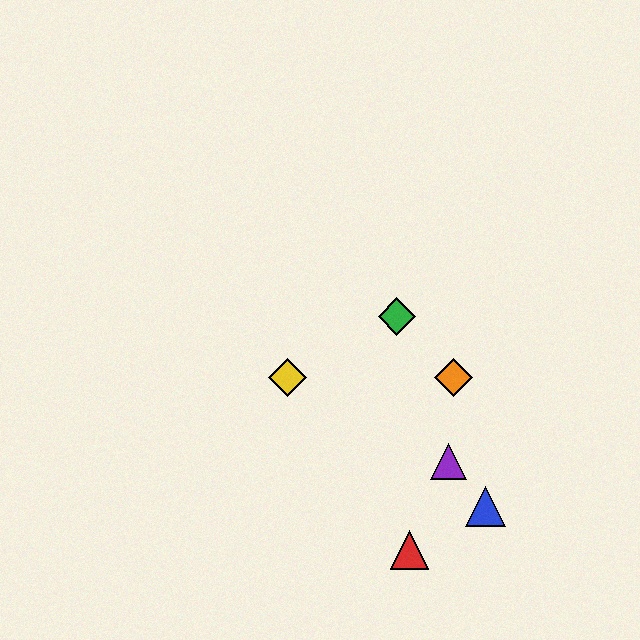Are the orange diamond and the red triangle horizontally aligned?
No, the orange diamond is at y≈378 and the red triangle is at y≈550.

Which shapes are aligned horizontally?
The yellow diamond, the orange diamond are aligned horizontally.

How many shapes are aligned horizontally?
2 shapes (the yellow diamond, the orange diamond) are aligned horizontally.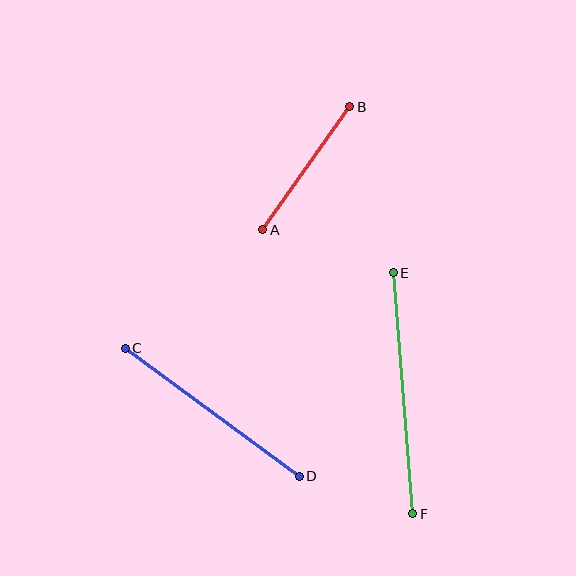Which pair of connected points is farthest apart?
Points E and F are farthest apart.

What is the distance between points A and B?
The distance is approximately 151 pixels.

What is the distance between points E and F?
The distance is approximately 241 pixels.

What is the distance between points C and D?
The distance is approximately 216 pixels.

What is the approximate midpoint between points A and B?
The midpoint is at approximately (306, 168) pixels.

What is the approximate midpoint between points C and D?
The midpoint is at approximately (212, 412) pixels.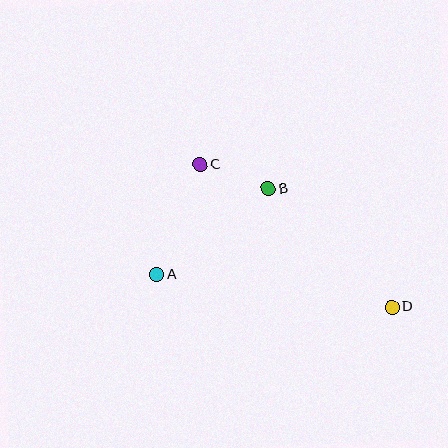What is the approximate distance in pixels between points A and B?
The distance between A and B is approximately 141 pixels.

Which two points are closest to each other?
Points B and C are closest to each other.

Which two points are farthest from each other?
Points C and D are farthest from each other.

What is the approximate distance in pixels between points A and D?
The distance between A and D is approximately 237 pixels.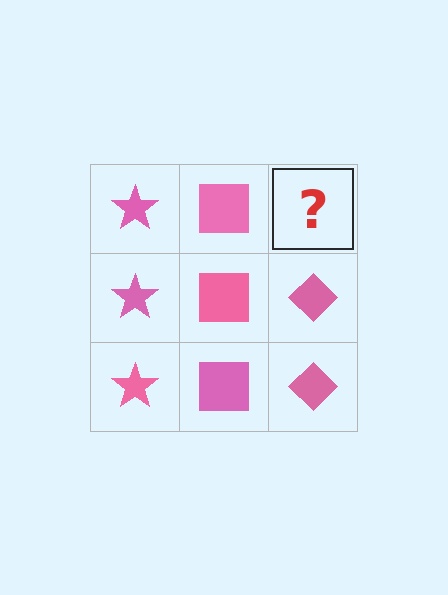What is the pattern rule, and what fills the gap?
The rule is that each column has a consistent shape. The gap should be filled with a pink diamond.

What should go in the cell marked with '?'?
The missing cell should contain a pink diamond.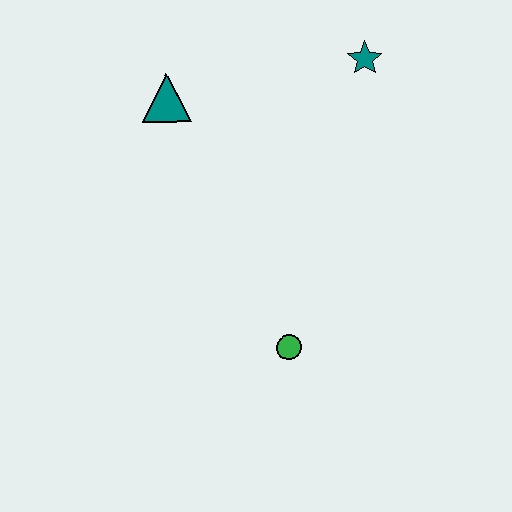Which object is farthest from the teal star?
The green circle is farthest from the teal star.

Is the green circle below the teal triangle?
Yes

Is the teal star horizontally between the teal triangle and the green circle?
No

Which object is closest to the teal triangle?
The teal star is closest to the teal triangle.